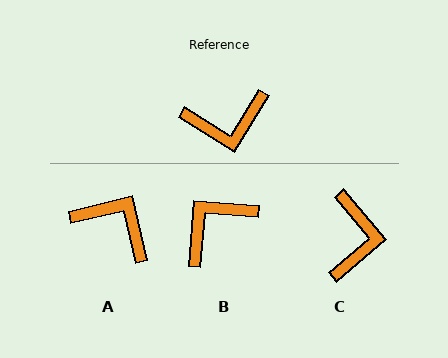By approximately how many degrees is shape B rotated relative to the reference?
Approximately 153 degrees clockwise.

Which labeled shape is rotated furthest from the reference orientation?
B, about 153 degrees away.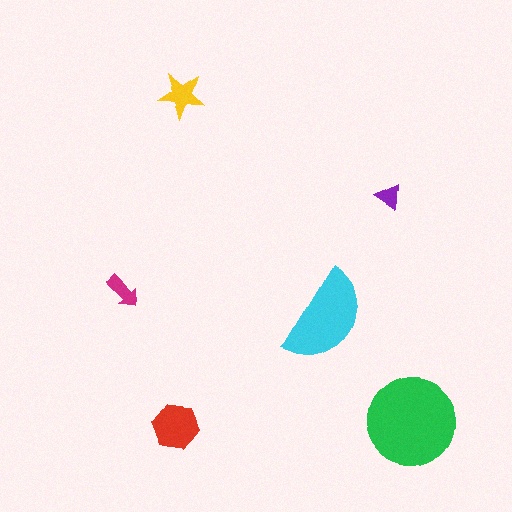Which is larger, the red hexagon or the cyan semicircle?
The cyan semicircle.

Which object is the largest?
The green circle.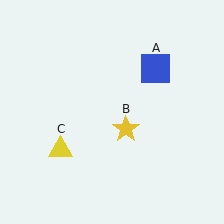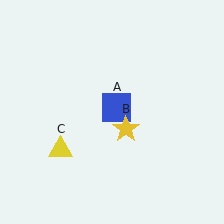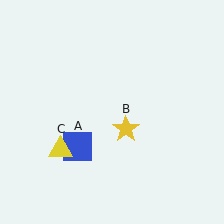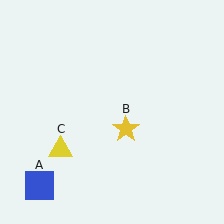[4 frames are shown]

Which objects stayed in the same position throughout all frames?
Yellow star (object B) and yellow triangle (object C) remained stationary.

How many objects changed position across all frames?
1 object changed position: blue square (object A).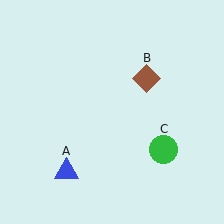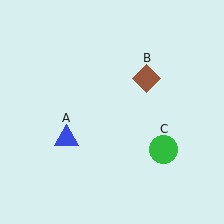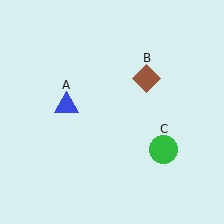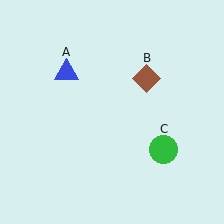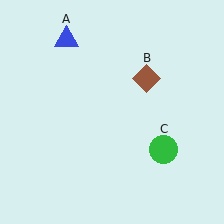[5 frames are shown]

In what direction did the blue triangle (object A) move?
The blue triangle (object A) moved up.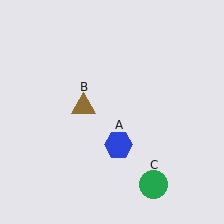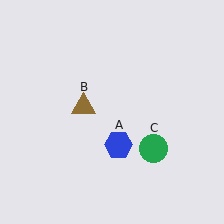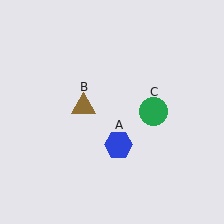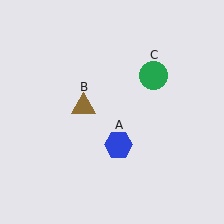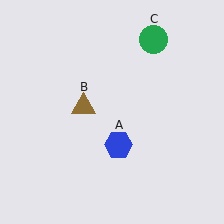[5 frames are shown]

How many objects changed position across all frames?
1 object changed position: green circle (object C).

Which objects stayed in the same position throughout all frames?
Blue hexagon (object A) and brown triangle (object B) remained stationary.